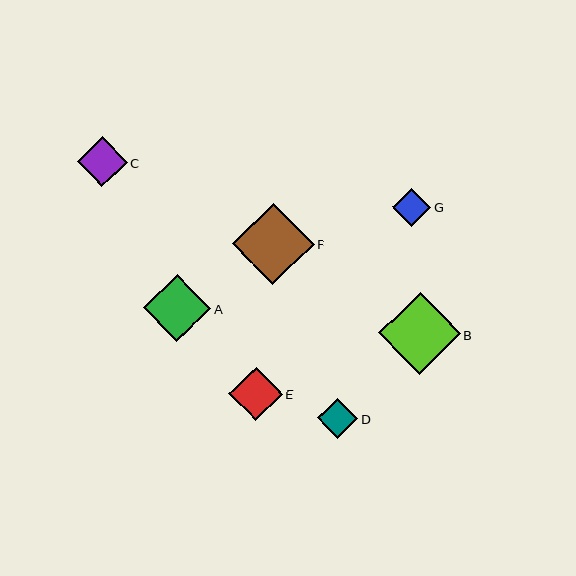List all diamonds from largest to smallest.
From largest to smallest: B, F, A, E, C, D, G.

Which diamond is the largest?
Diamond B is the largest with a size of approximately 82 pixels.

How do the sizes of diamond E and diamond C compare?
Diamond E and diamond C are approximately the same size.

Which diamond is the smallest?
Diamond G is the smallest with a size of approximately 38 pixels.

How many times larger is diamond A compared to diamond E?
Diamond A is approximately 1.3 times the size of diamond E.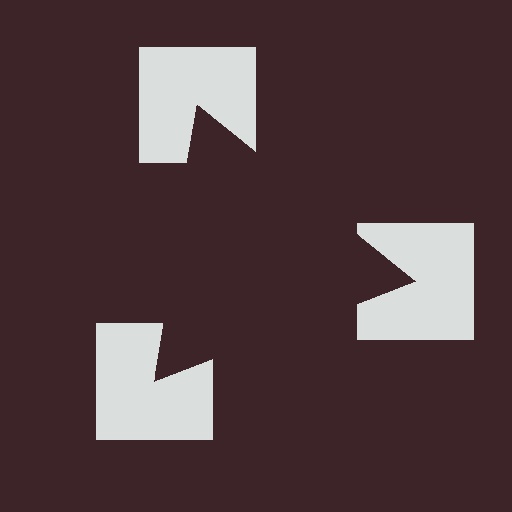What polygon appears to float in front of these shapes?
An illusory triangle — its edges are inferred from the aligned wedge cuts in the notched squares, not physically drawn.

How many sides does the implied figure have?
3 sides.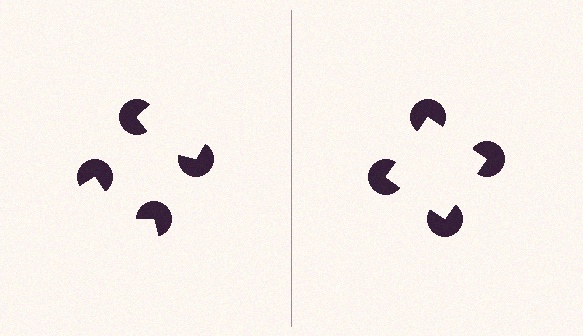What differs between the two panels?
The pac-man discs are positioned identically on both sides; only the wedge orientations differ. On the right they align to a square; on the left they are misaligned.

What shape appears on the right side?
An illusory square.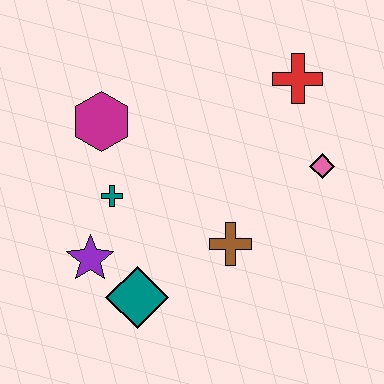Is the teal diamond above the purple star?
No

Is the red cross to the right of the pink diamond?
No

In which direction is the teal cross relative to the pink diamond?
The teal cross is to the left of the pink diamond.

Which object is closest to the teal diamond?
The purple star is closest to the teal diamond.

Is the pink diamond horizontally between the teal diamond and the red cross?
No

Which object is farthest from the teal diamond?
The red cross is farthest from the teal diamond.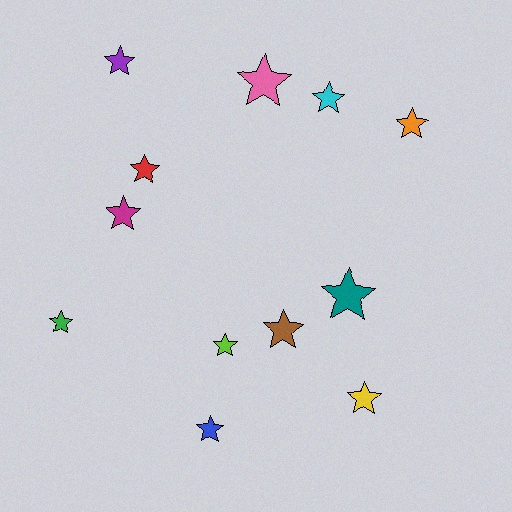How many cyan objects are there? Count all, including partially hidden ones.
There is 1 cyan object.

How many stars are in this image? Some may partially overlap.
There are 12 stars.